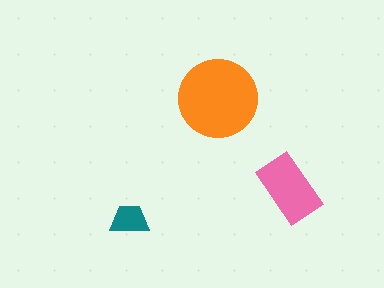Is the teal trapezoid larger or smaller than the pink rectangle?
Smaller.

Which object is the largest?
The orange circle.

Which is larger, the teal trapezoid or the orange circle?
The orange circle.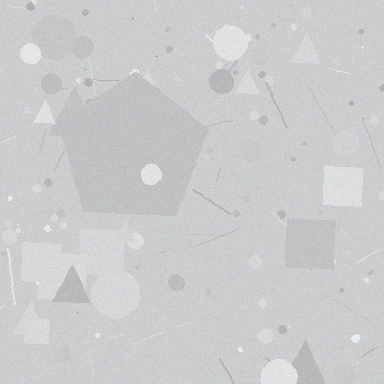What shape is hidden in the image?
A pentagon is hidden in the image.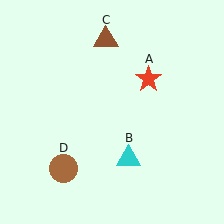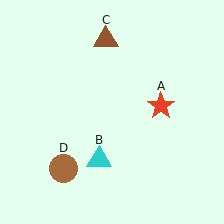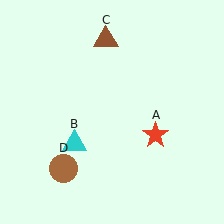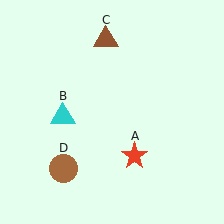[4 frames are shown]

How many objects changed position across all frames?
2 objects changed position: red star (object A), cyan triangle (object B).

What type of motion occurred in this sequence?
The red star (object A), cyan triangle (object B) rotated clockwise around the center of the scene.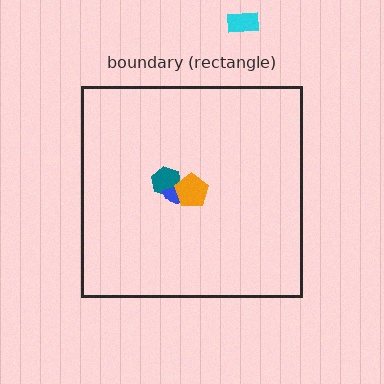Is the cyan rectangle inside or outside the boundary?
Outside.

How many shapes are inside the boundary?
3 inside, 1 outside.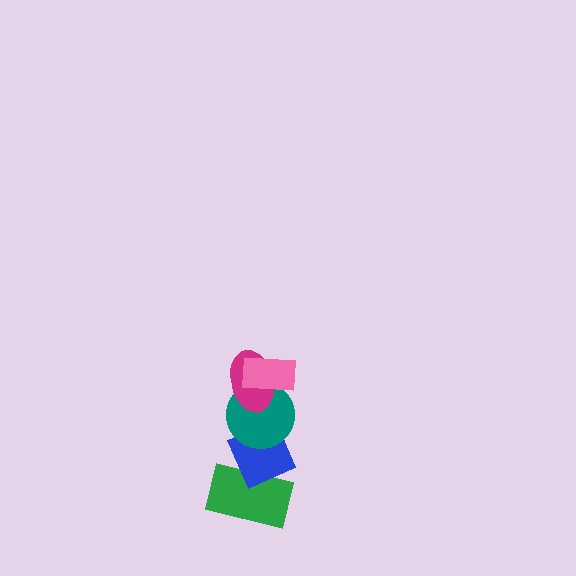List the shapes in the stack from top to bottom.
From top to bottom: the pink rectangle, the magenta ellipse, the teal circle, the blue diamond, the green rectangle.